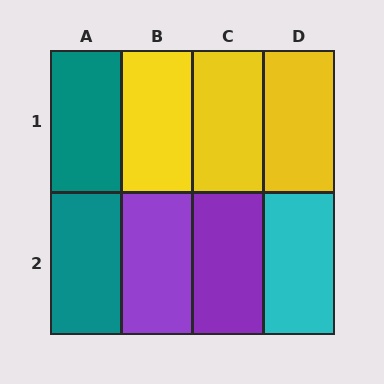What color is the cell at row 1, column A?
Teal.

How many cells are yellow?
3 cells are yellow.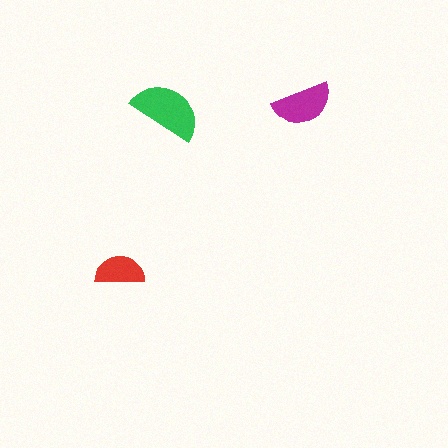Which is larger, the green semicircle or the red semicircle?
The green one.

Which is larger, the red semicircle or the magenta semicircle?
The magenta one.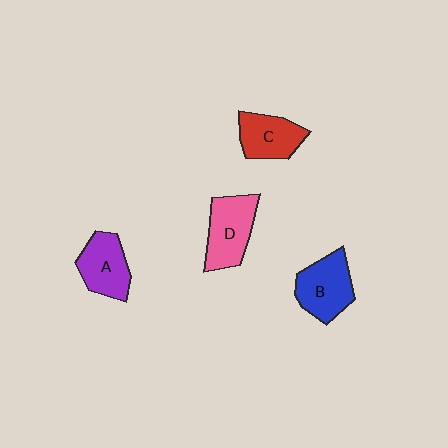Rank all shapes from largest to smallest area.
From largest to smallest: D (pink), B (blue), A (purple), C (red).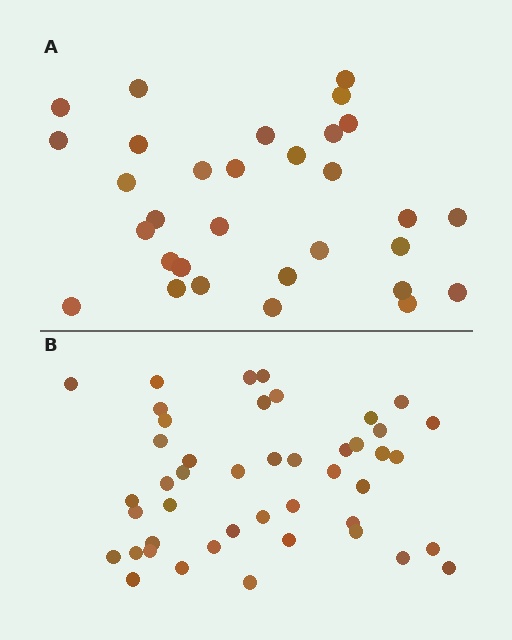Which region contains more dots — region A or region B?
Region B (the bottom region) has more dots.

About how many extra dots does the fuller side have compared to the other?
Region B has approximately 15 more dots than region A.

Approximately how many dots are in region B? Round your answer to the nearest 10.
About 40 dots. (The exact count is 45, which rounds to 40.)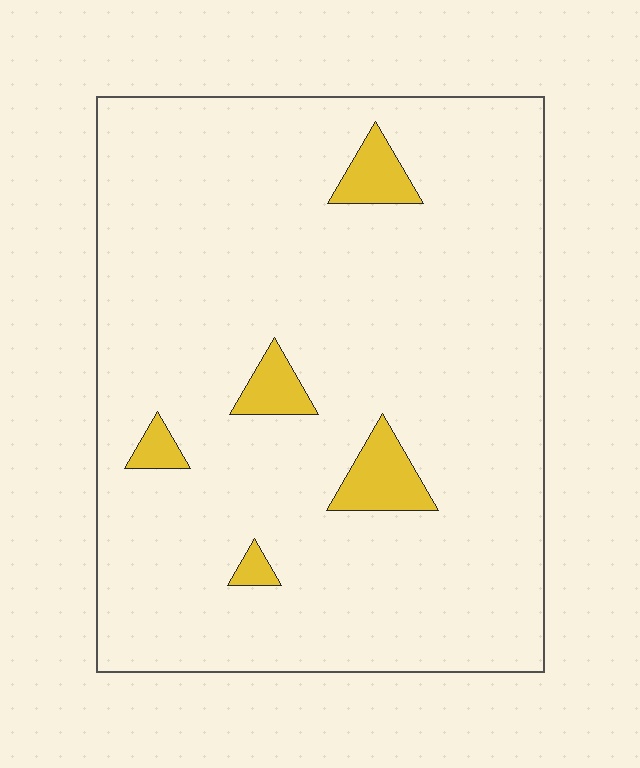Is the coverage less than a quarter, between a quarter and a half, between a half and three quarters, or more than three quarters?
Less than a quarter.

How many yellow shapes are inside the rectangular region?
5.